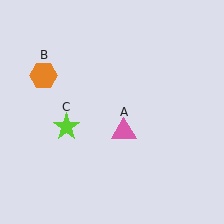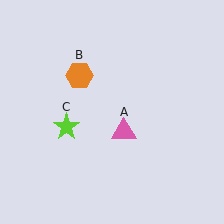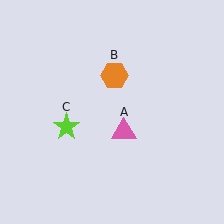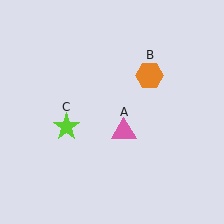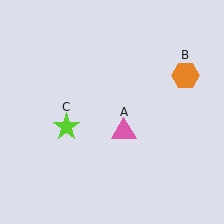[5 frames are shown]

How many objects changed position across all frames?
1 object changed position: orange hexagon (object B).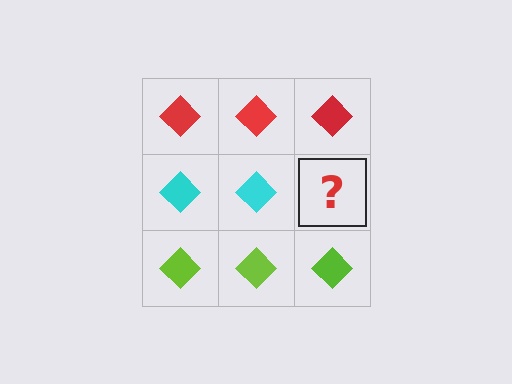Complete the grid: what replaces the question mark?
The question mark should be replaced with a cyan diamond.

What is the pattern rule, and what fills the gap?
The rule is that each row has a consistent color. The gap should be filled with a cyan diamond.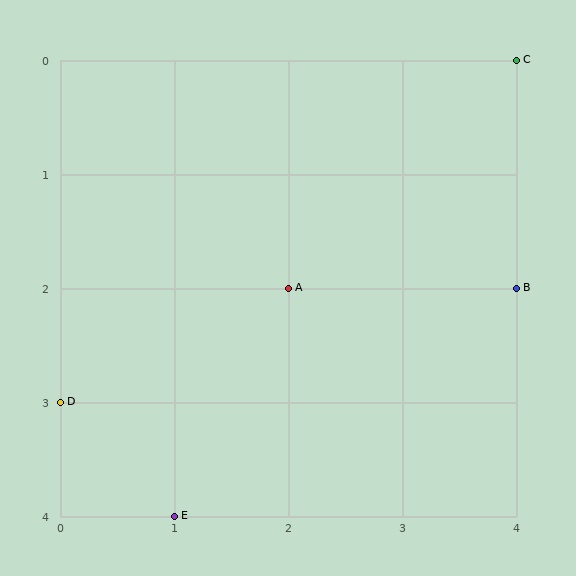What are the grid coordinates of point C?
Point C is at grid coordinates (4, 0).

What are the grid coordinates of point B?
Point B is at grid coordinates (4, 2).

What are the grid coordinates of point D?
Point D is at grid coordinates (0, 3).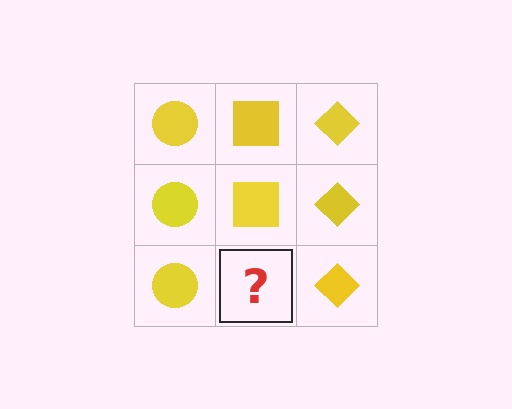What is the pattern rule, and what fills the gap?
The rule is that each column has a consistent shape. The gap should be filled with a yellow square.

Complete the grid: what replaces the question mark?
The question mark should be replaced with a yellow square.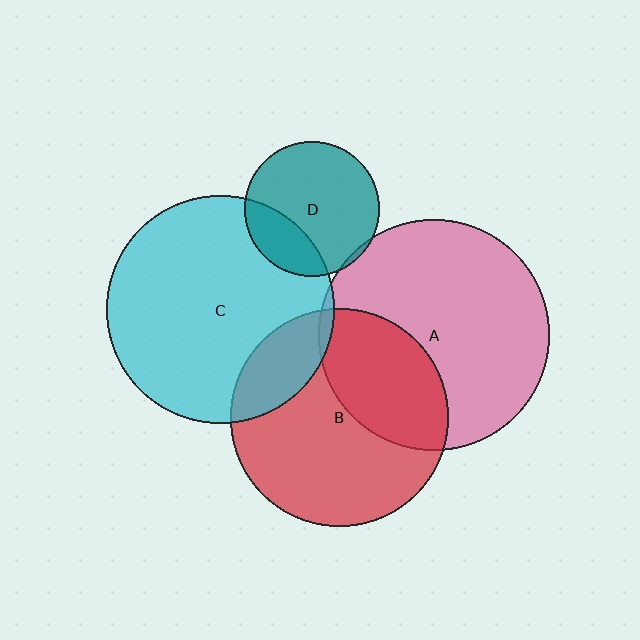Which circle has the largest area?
Circle A (pink).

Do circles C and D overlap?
Yes.